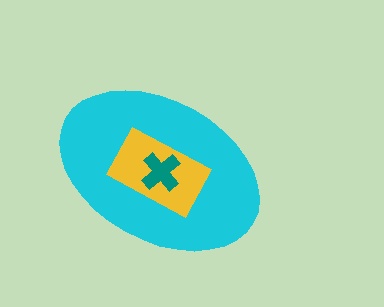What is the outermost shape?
The cyan ellipse.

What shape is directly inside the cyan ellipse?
The yellow rectangle.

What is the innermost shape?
The teal cross.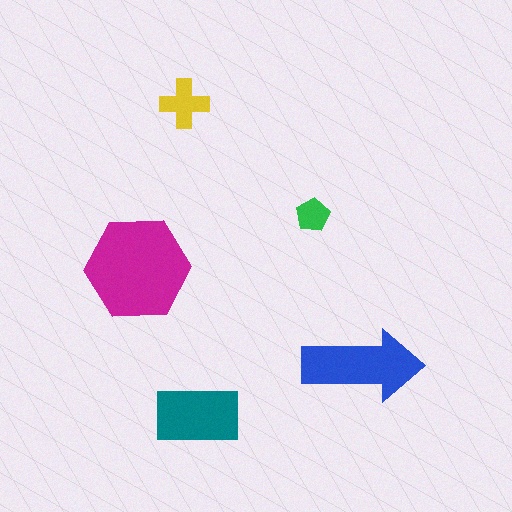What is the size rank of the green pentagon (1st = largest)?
5th.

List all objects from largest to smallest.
The magenta hexagon, the blue arrow, the teal rectangle, the yellow cross, the green pentagon.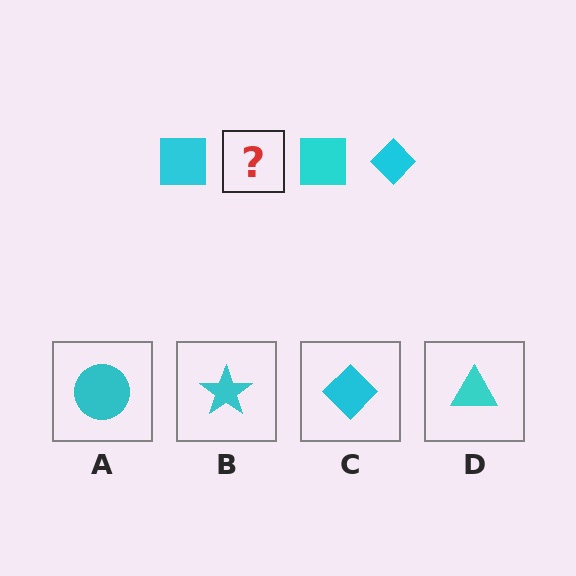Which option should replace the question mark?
Option C.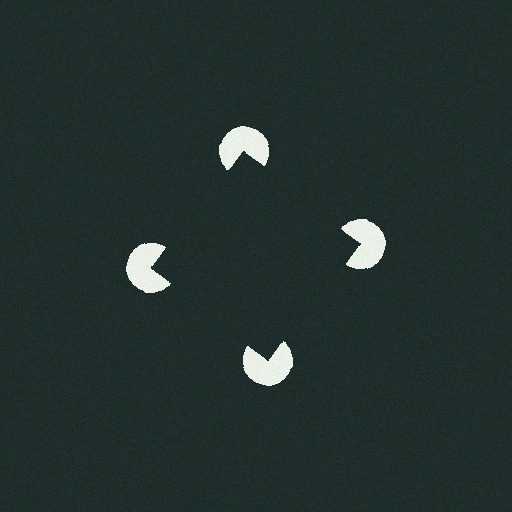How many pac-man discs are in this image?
There are 4 — one at each vertex of the illusory square.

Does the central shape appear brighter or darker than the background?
It typically appears slightly darker than the background, even though no actual brightness change is drawn.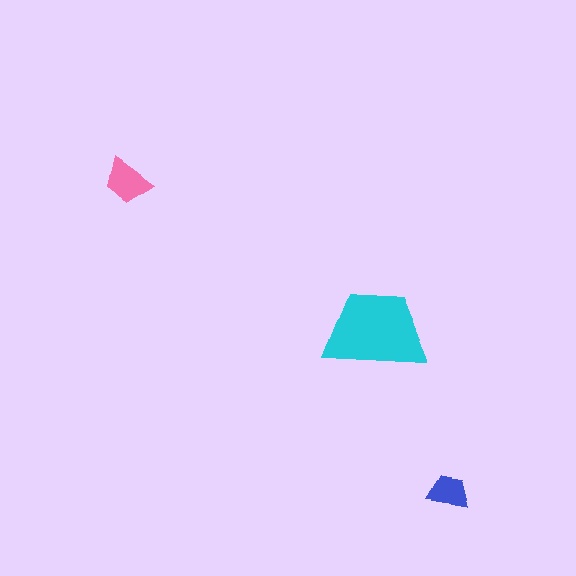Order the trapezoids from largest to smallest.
the cyan one, the pink one, the blue one.